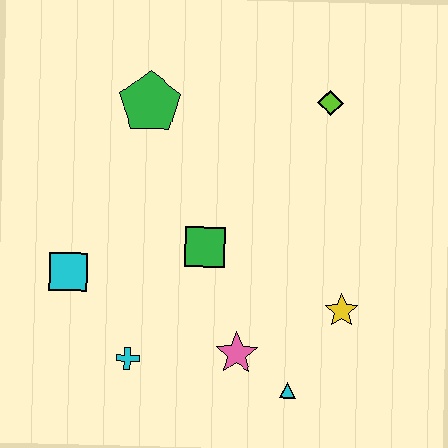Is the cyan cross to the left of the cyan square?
No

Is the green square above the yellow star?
Yes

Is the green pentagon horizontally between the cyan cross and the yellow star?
Yes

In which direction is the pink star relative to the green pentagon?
The pink star is below the green pentagon.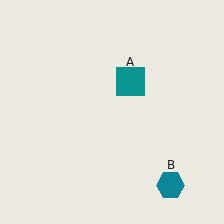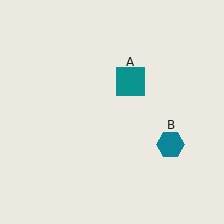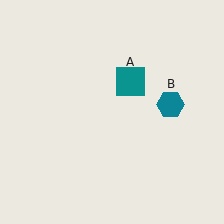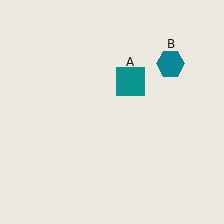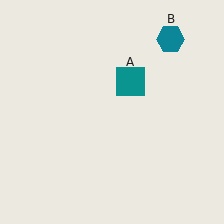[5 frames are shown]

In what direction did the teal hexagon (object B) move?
The teal hexagon (object B) moved up.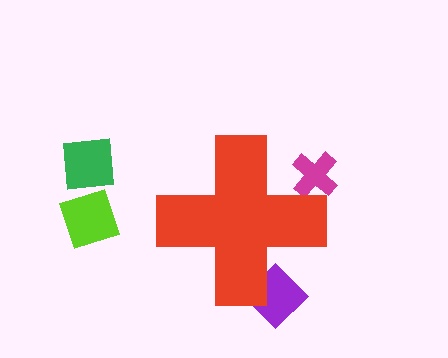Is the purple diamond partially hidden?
Yes, the purple diamond is partially hidden behind the red cross.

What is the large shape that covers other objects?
A red cross.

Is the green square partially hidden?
No, the green square is fully visible.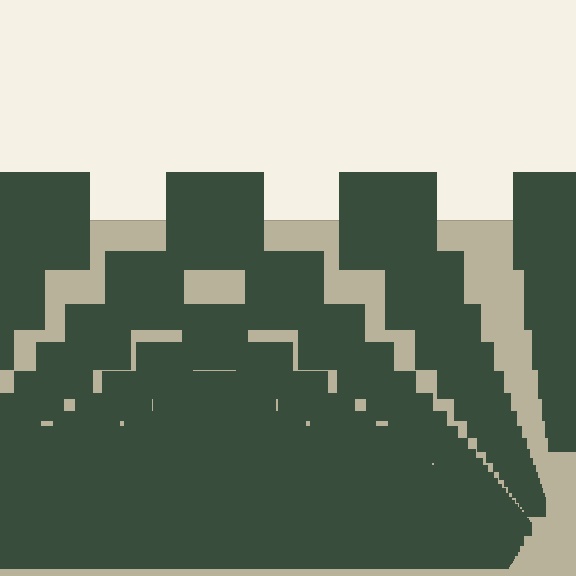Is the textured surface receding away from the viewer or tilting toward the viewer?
The surface appears to tilt toward the viewer. Texture elements get larger and sparser toward the top.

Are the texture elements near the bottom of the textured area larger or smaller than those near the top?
Smaller. The gradient is inverted — elements near the bottom are smaller and denser.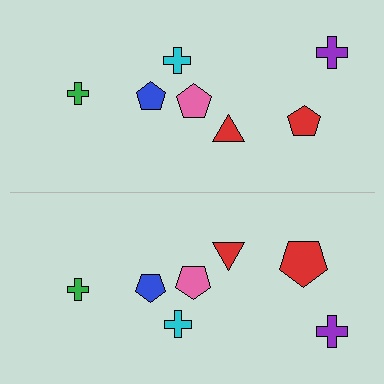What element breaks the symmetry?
The red pentagon on the bottom side has a different size than its mirror counterpart.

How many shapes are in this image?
There are 14 shapes in this image.